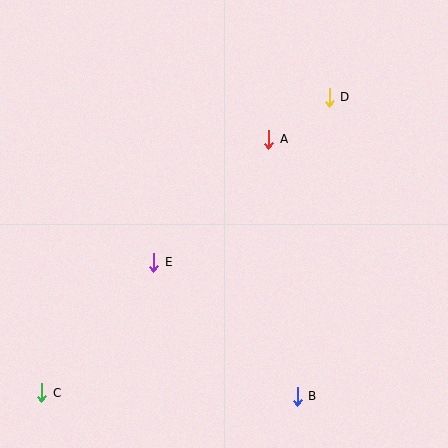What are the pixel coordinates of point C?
Point C is at (42, 393).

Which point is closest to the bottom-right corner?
Point B is closest to the bottom-right corner.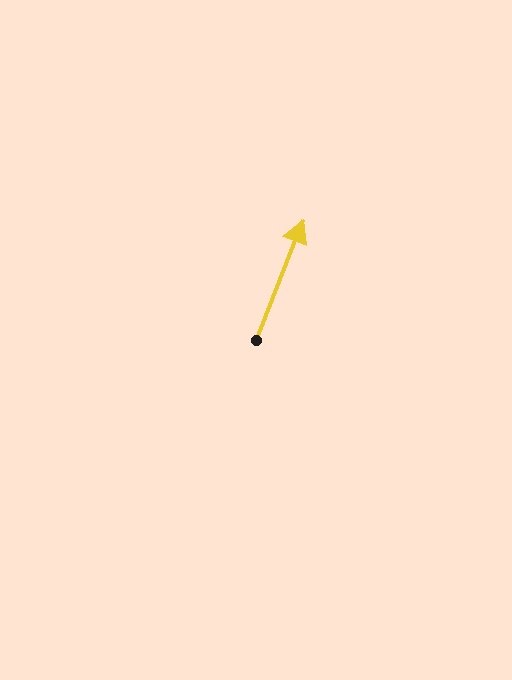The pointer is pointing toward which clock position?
Roughly 1 o'clock.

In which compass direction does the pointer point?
North.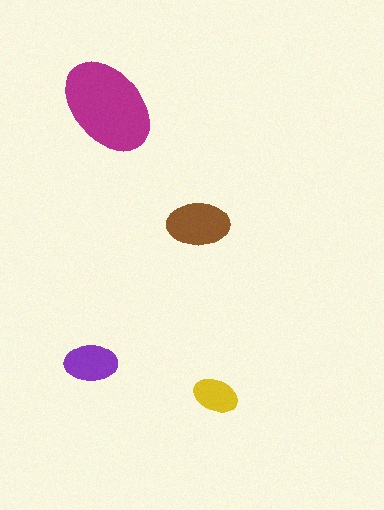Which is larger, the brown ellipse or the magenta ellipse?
The magenta one.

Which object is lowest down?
The yellow ellipse is bottommost.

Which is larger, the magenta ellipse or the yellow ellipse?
The magenta one.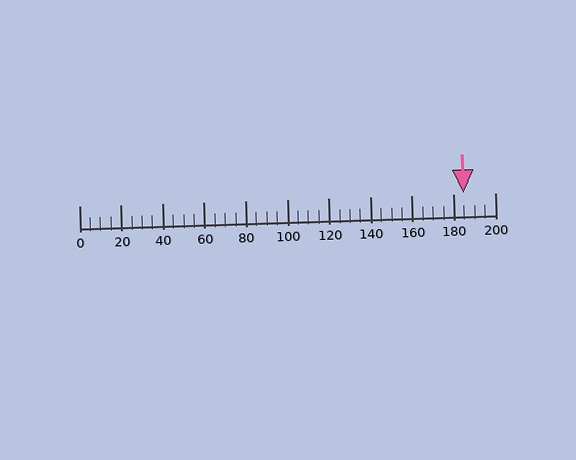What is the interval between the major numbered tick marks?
The major tick marks are spaced 20 units apart.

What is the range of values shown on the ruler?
The ruler shows values from 0 to 200.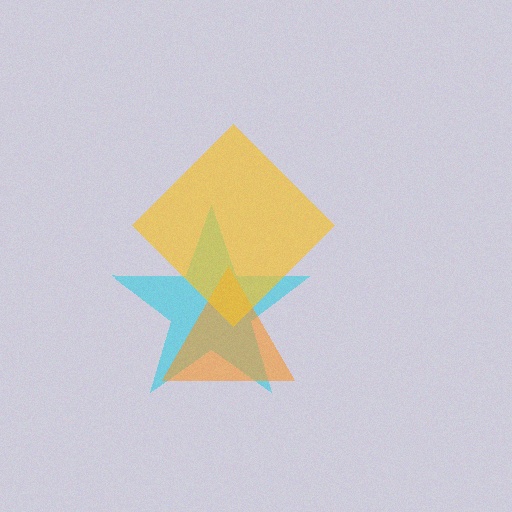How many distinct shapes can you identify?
There are 3 distinct shapes: a cyan star, an orange triangle, a yellow diamond.